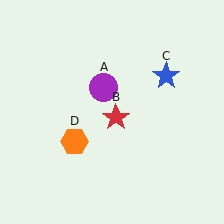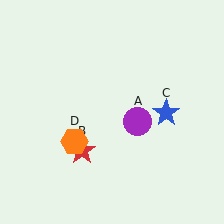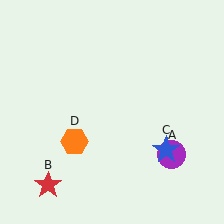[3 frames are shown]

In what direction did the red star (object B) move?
The red star (object B) moved down and to the left.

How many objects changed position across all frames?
3 objects changed position: purple circle (object A), red star (object B), blue star (object C).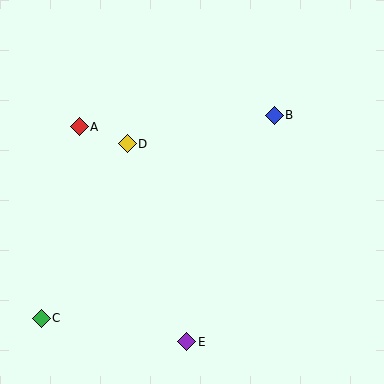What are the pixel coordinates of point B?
Point B is at (274, 115).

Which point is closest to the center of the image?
Point D at (127, 144) is closest to the center.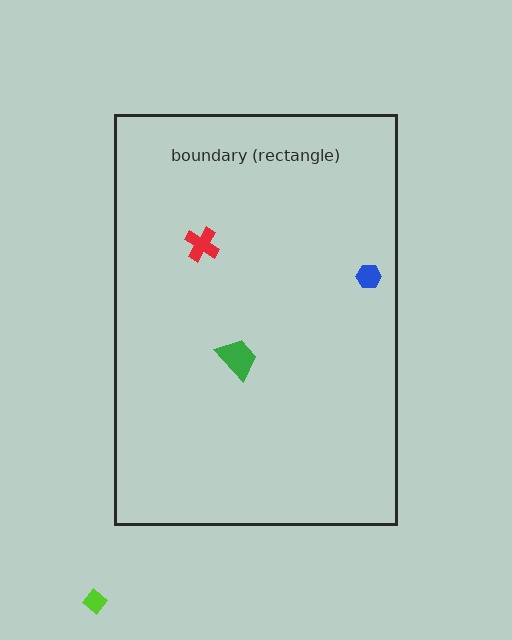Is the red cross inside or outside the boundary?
Inside.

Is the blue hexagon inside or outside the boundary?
Inside.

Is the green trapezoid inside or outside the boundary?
Inside.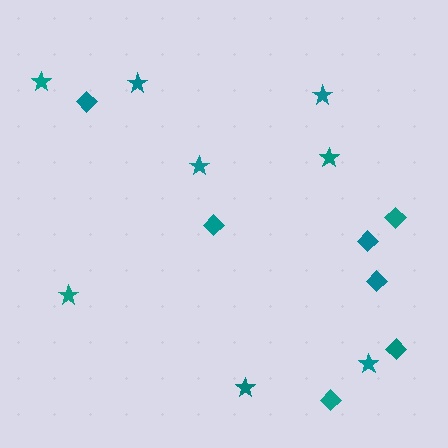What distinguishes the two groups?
There are 2 groups: one group of stars (8) and one group of diamonds (7).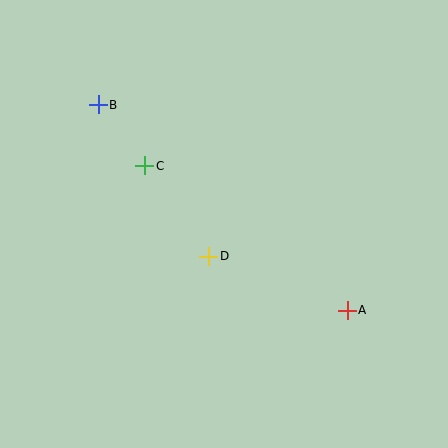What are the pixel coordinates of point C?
Point C is at (145, 166).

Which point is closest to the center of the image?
Point D at (209, 256) is closest to the center.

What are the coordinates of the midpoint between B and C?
The midpoint between B and C is at (121, 135).